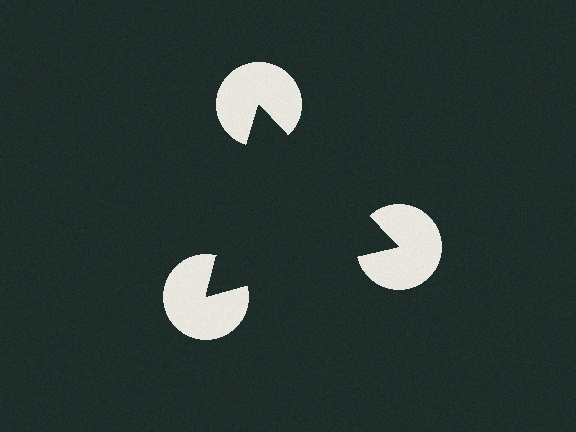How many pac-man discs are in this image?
There are 3 — one at each vertex of the illusory triangle.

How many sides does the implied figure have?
3 sides.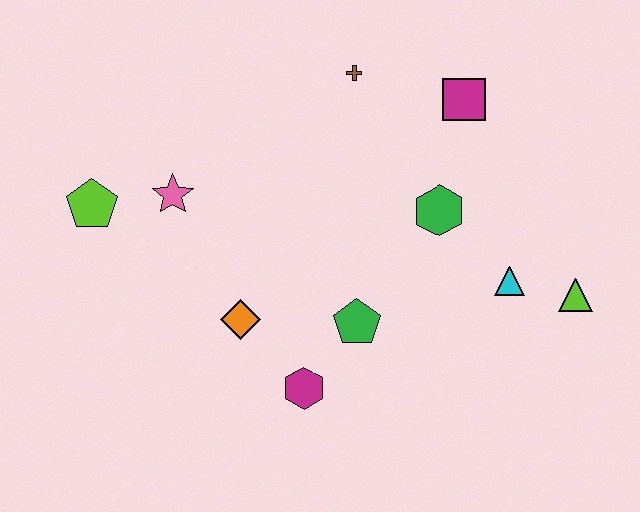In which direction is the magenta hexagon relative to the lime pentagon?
The magenta hexagon is to the right of the lime pentagon.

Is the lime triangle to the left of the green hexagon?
No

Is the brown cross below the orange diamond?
No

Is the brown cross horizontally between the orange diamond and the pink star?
No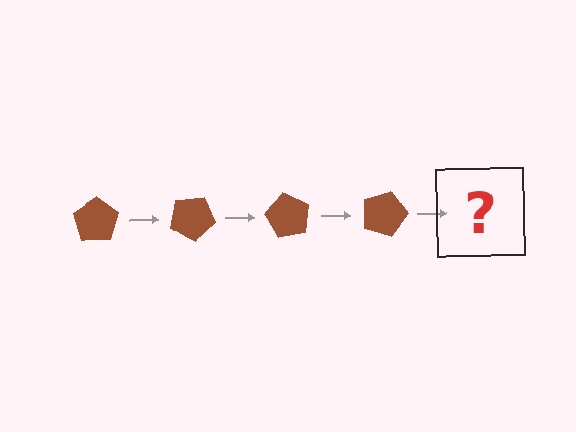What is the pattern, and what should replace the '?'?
The pattern is that the pentagon rotates 30 degrees each step. The '?' should be a brown pentagon rotated 120 degrees.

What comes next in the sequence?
The next element should be a brown pentagon rotated 120 degrees.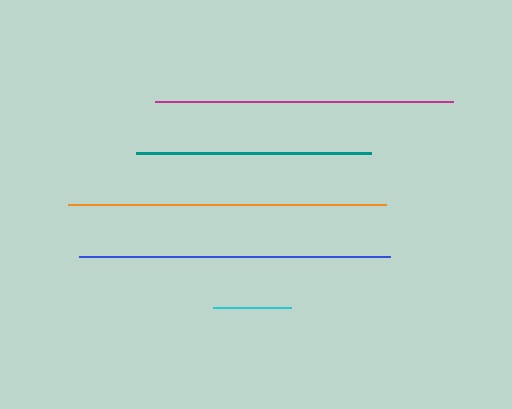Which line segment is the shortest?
The cyan line is the shortest at approximately 78 pixels.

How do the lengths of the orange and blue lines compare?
The orange and blue lines are approximately the same length.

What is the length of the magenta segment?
The magenta segment is approximately 298 pixels long.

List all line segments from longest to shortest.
From longest to shortest: orange, blue, magenta, teal, cyan.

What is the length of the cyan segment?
The cyan segment is approximately 78 pixels long.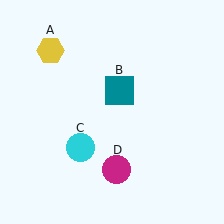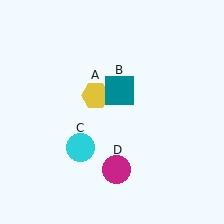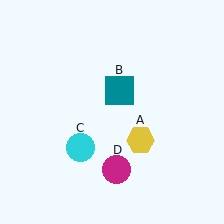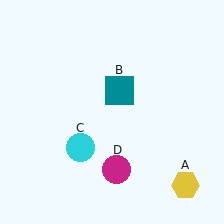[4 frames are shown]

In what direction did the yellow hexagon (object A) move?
The yellow hexagon (object A) moved down and to the right.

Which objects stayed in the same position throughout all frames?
Teal square (object B) and cyan circle (object C) and magenta circle (object D) remained stationary.